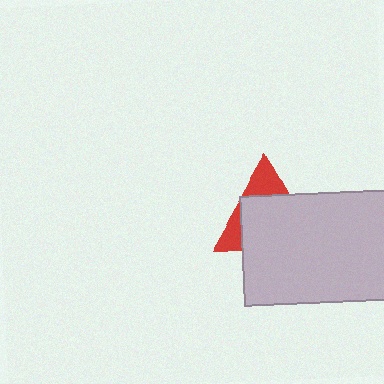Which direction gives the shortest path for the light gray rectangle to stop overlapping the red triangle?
Moving down gives the shortest separation.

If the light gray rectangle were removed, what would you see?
You would see the complete red triangle.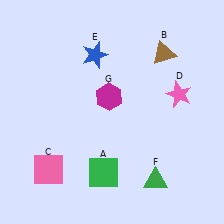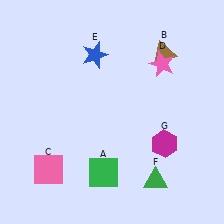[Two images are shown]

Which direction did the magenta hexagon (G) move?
The magenta hexagon (G) moved right.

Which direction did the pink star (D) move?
The pink star (D) moved up.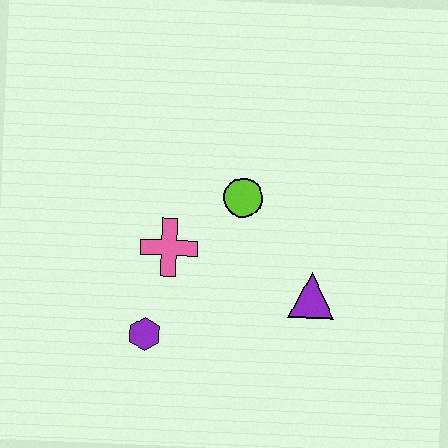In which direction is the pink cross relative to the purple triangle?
The pink cross is to the left of the purple triangle.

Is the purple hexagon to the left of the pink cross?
Yes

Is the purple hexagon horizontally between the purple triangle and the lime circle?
No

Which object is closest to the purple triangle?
The lime circle is closest to the purple triangle.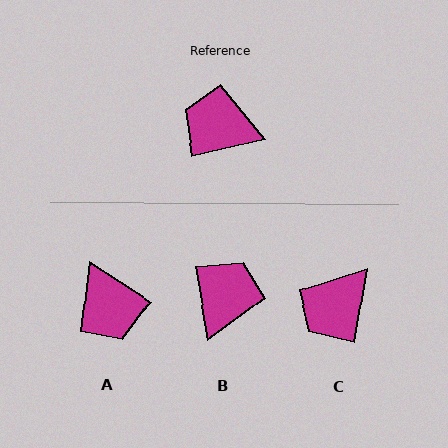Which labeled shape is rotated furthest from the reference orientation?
A, about 134 degrees away.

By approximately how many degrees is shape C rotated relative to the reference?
Approximately 69 degrees counter-clockwise.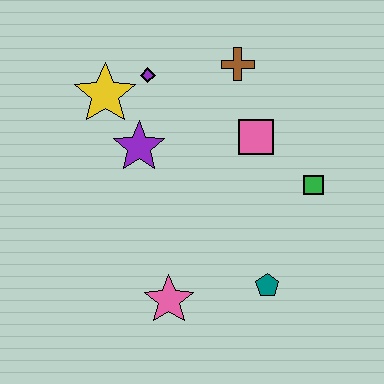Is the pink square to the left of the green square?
Yes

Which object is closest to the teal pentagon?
The pink star is closest to the teal pentagon.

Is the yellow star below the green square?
No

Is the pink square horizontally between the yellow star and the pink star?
No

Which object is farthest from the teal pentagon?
The yellow star is farthest from the teal pentagon.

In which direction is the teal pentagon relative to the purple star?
The teal pentagon is below the purple star.